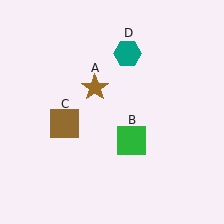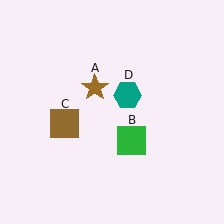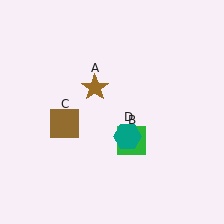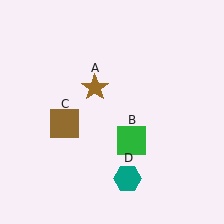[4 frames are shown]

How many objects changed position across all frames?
1 object changed position: teal hexagon (object D).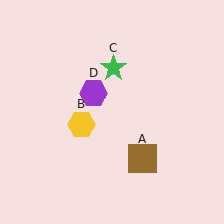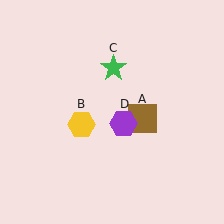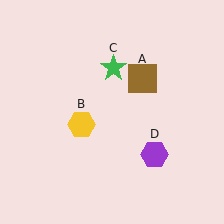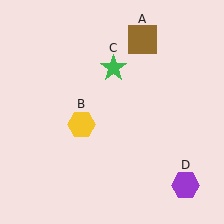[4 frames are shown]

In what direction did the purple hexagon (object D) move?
The purple hexagon (object D) moved down and to the right.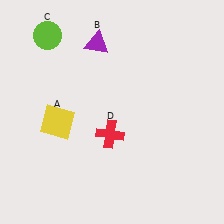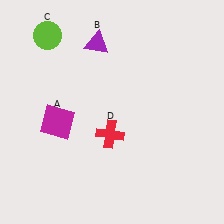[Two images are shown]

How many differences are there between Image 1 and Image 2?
There is 1 difference between the two images.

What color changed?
The square (A) changed from yellow in Image 1 to magenta in Image 2.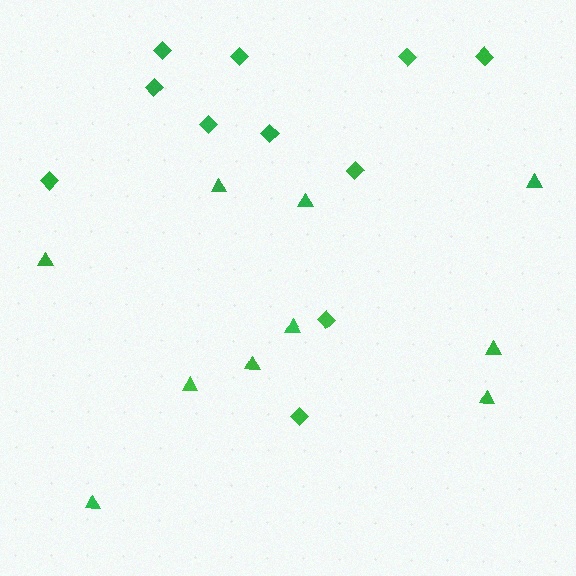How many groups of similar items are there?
There are 2 groups: one group of diamonds (11) and one group of triangles (10).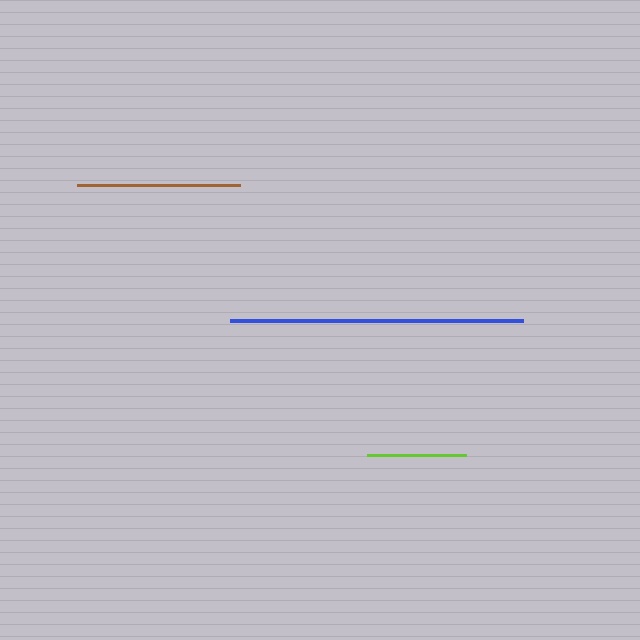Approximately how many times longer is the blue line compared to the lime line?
The blue line is approximately 3.0 times the length of the lime line.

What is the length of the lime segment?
The lime segment is approximately 99 pixels long.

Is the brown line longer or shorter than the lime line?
The brown line is longer than the lime line.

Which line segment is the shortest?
The lime line is the shortest at approximately 99 pixels.